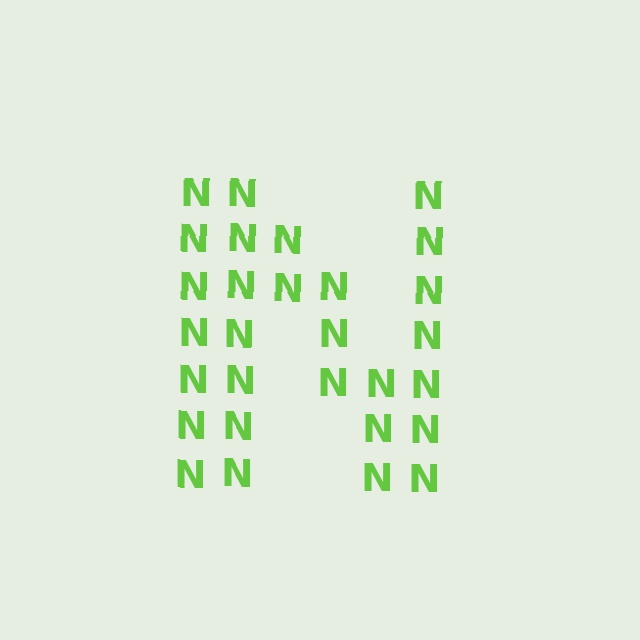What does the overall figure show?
The overall figure shows the letter N.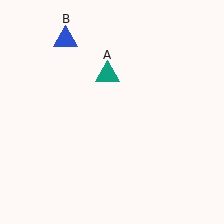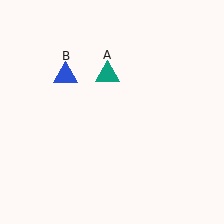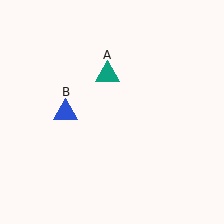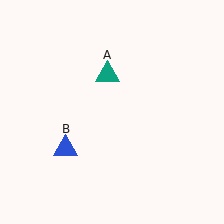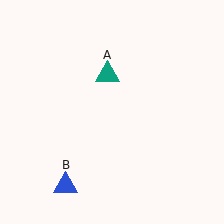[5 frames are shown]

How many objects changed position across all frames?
1 object changed position: blue triangle (object B).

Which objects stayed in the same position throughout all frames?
Teal triangle (object A) remained stationary.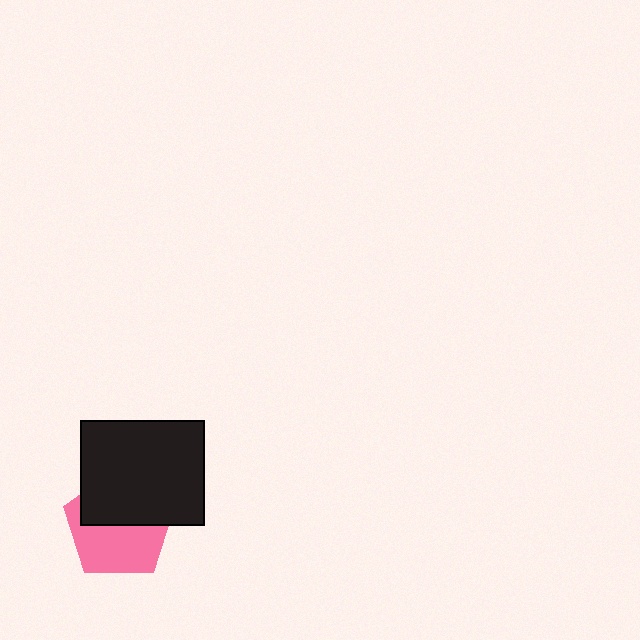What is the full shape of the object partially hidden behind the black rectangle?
The partially hidden object is a pink pentagon.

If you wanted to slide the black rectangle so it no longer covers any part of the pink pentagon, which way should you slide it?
Slide it up — that is the most direct way to separate the two shapes.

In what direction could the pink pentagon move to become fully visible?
The pink pentagon could move down. That would shift it out from behind the black rectangle entirely.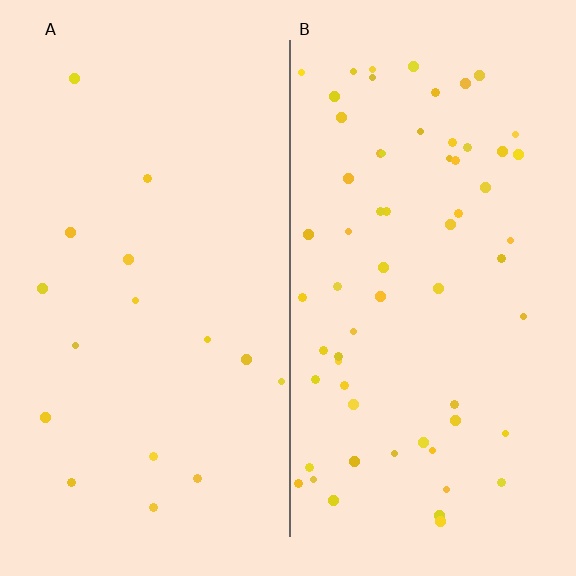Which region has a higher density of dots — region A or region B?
B (the right).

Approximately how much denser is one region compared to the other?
Approximately 3.9× — region B over region A.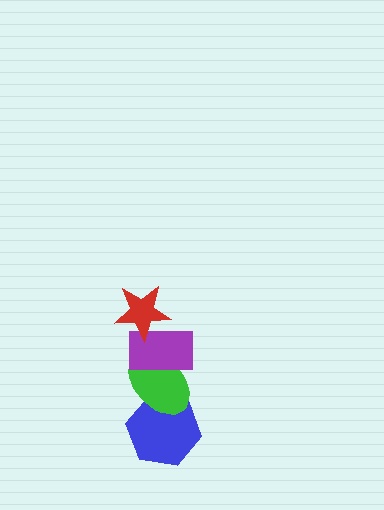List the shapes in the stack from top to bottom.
From top to bottom: the red star, the purple rectangle, the green ellipse, the blue hexagon.